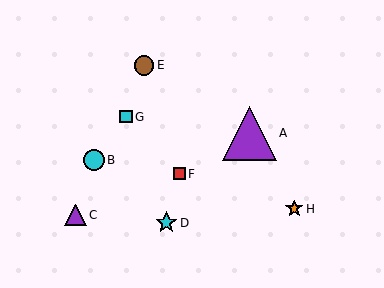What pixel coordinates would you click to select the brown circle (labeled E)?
Click at (144, 65) to select the brown circle E.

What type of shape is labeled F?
Shape F is a red square.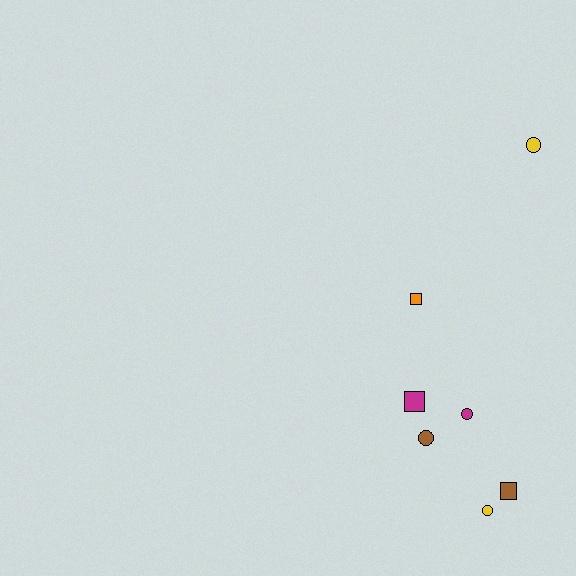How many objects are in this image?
There are 7 objects.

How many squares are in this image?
There are 3 squares.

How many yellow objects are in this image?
There are 2 yellow objects.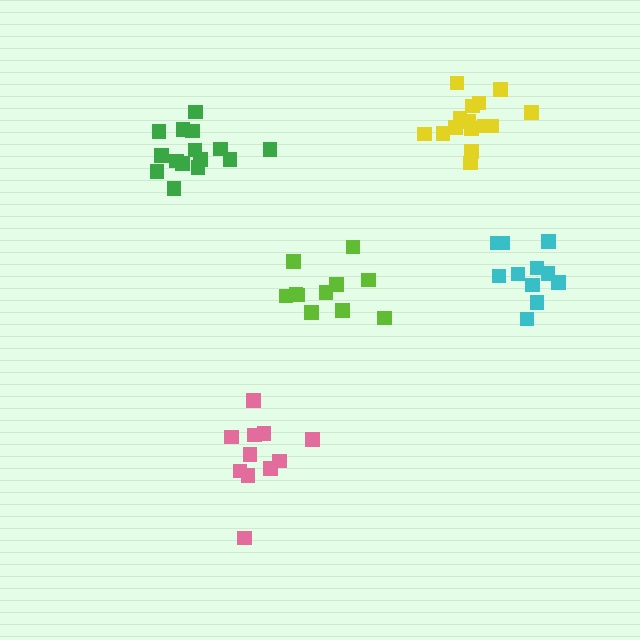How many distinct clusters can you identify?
There are 5 distinct clusters.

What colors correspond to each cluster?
The clusters are colored: pink, green, cyan, lime, yellow.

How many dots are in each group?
Group 1: 11 dots, Group 2: 16 dots, Group 3: 11 dots, Group 4: 11 dots, Group 5: 15 dots (64 total).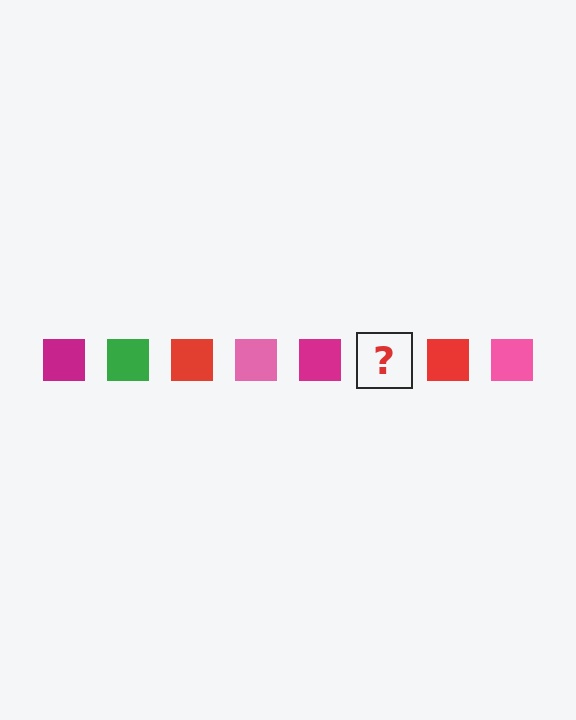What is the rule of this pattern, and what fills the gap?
The rule is that the pattern cycles through magenta, green, red, pink squares. The gap should be filled with a green square.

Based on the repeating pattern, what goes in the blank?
The blank should be a green square.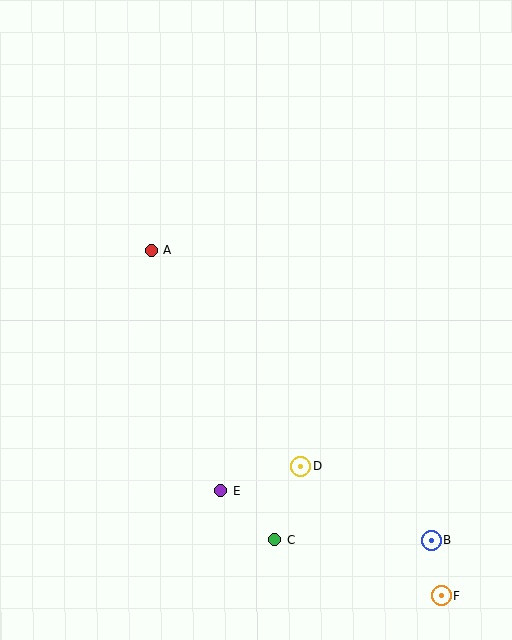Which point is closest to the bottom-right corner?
Point F is closest to the bottom-right corner.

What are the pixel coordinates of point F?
Point F is at (442, 595).